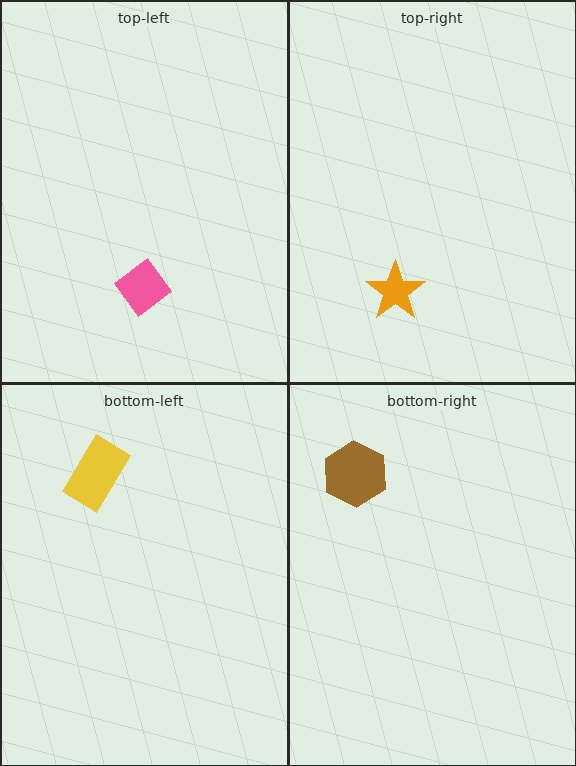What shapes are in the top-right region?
The orange star.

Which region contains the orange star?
The top-right region.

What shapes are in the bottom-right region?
The brown hexagon.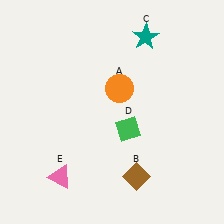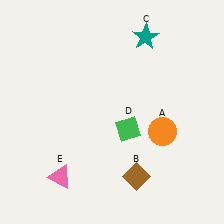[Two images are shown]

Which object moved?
The orange circle (A) moved right.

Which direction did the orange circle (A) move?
The orange circle (A) moved right.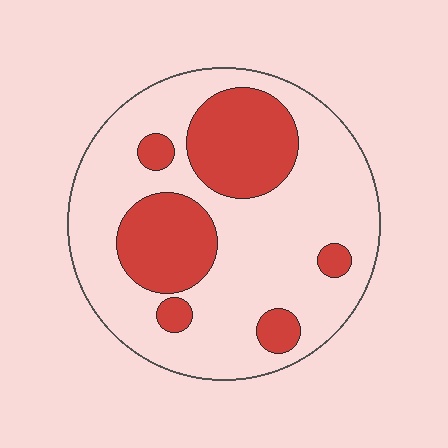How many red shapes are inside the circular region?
6.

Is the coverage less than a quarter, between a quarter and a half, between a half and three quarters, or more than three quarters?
Between a quarter and a half.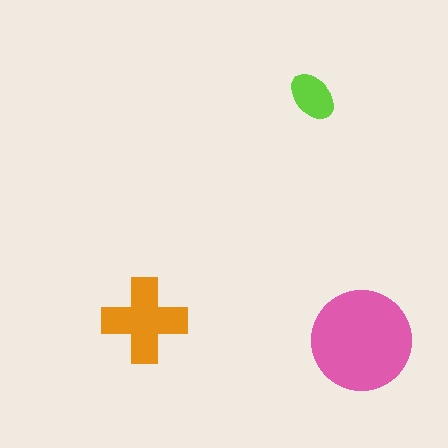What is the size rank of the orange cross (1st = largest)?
2nd.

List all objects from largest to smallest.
The pink circle, the orange cross, the lime ellipse.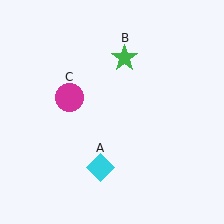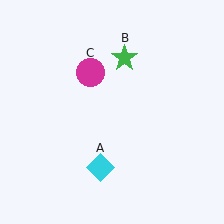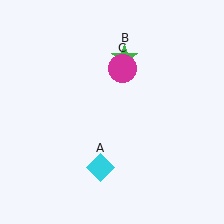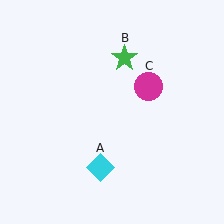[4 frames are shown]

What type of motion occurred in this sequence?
The magenta circle (object C) rotated clockwise around the center of the scene.